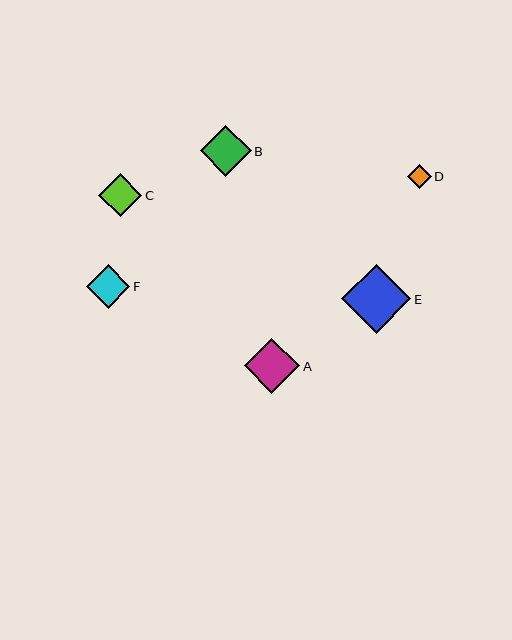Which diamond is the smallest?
Diamond D is the smallest with a size of approximately 24 pixels.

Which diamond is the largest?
Diamond E is the largest with a size of approximately 70 pixels.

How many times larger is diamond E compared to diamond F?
Diamond E is approximately 1.6 times the size of diamond F.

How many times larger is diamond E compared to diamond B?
Diamond E is approximately 1.4 times the size of diamond B.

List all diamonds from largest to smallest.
From largest to smallest: E, A, B, F, C, D.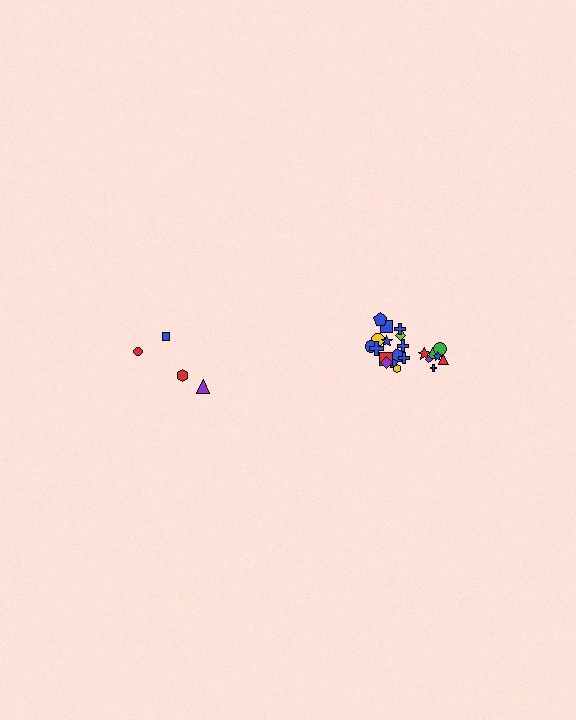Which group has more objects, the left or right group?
The right group.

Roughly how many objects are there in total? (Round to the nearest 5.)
Roughly 25 objects in total.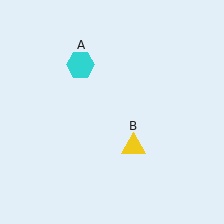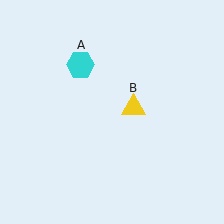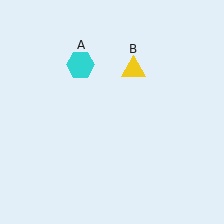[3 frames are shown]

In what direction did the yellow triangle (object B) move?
The yellow triangle (object B) moved up.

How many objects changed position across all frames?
1 object changed position: yellow triangle (object B).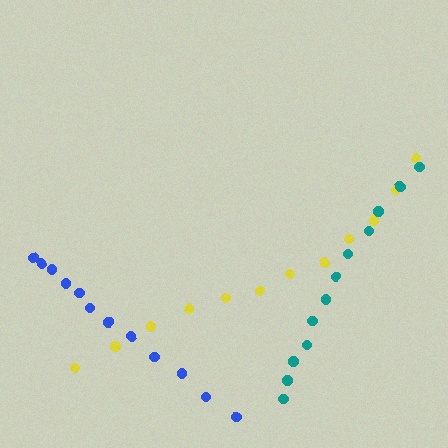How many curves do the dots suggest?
There are 3 distinct paths.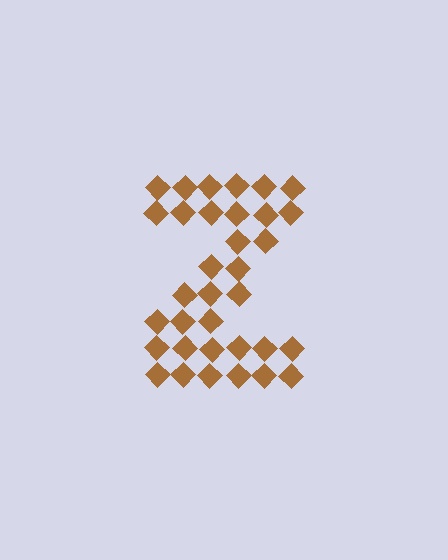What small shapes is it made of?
It is made of small diamonds.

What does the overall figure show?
The overall figure shows the letter Z.